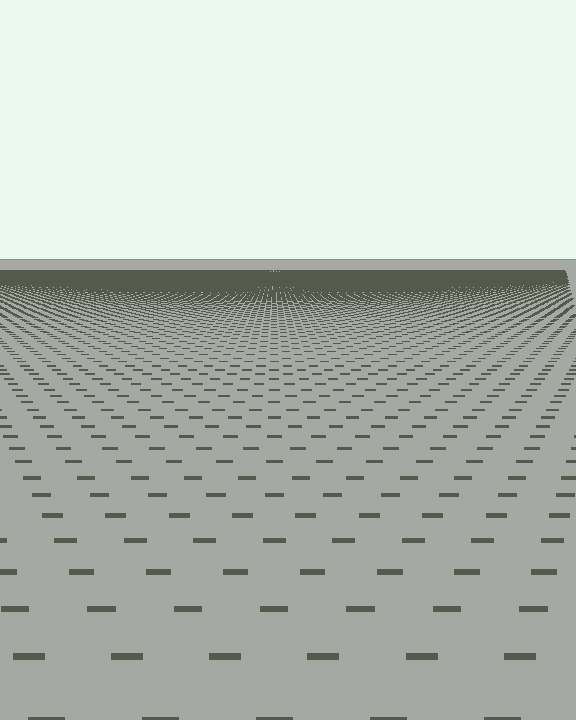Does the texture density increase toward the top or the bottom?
Density increases toward the top.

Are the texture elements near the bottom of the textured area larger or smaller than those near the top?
Larger. Near the bottom, elements are closer to the viewer and appear at a bigger on-screen size.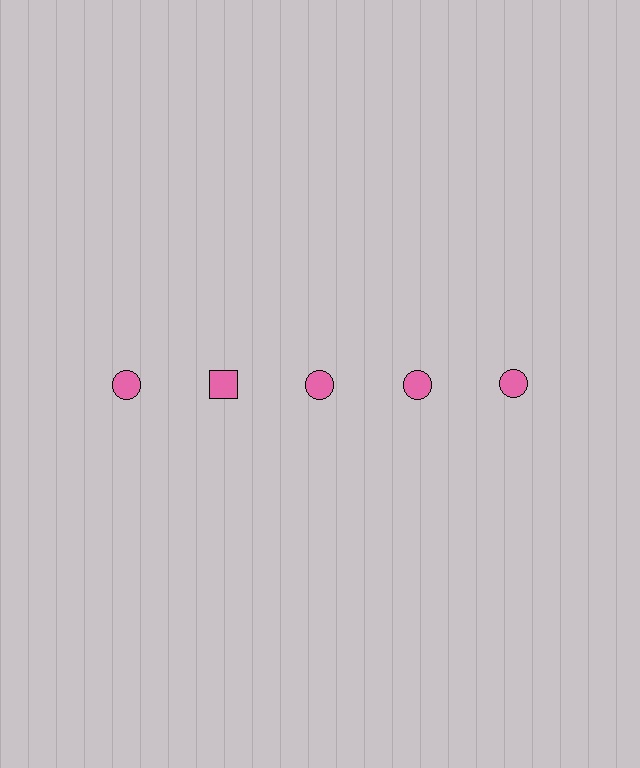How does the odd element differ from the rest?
It has a different shape: square instead of circle.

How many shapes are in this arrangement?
There are 5 shapes arranged in a grid pattern.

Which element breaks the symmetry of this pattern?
The pink square in the top row, second from left column breaks the symmetry. All other shapes are pink circles.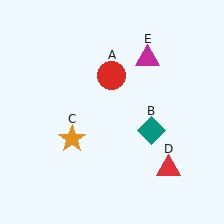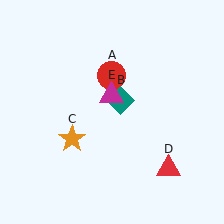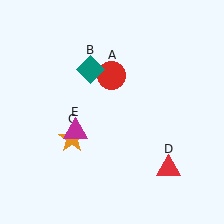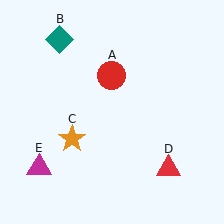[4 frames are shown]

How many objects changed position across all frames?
2 objects changed position: teal diamond (object B), magenta triangle (object E).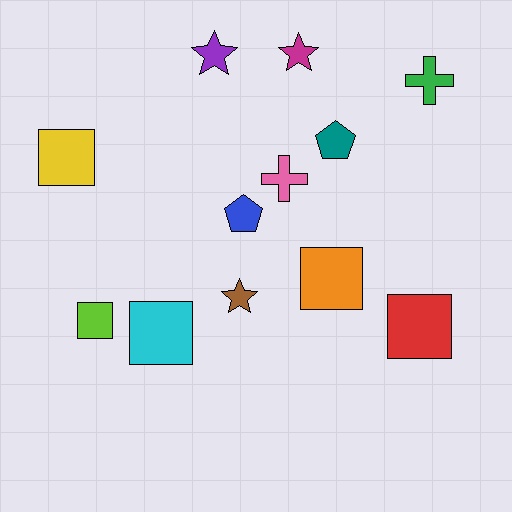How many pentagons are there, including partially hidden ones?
There are 2 pentagons.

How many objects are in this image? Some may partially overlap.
There are 12 objects.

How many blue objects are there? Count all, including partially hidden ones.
There is 1 blue object.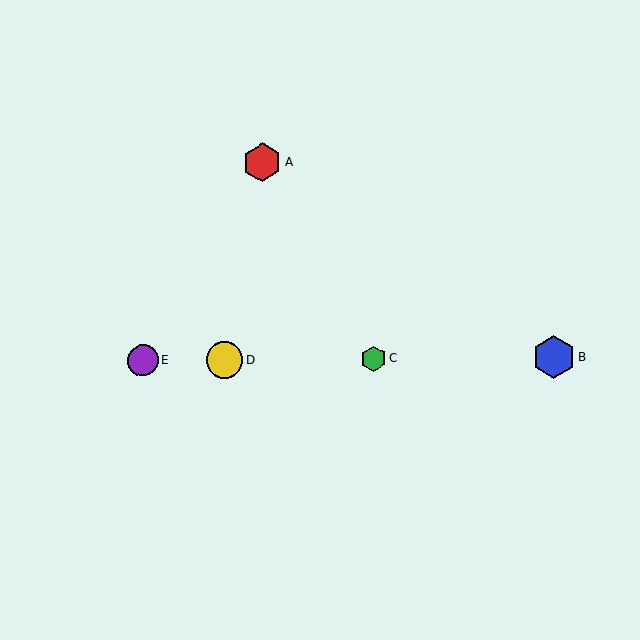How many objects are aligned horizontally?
4 objects (B, C, D, E) are aligned horizontally.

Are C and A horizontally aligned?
No, C is at y≈359 and A is at y≈162.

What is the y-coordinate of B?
Object B is at y≈357.